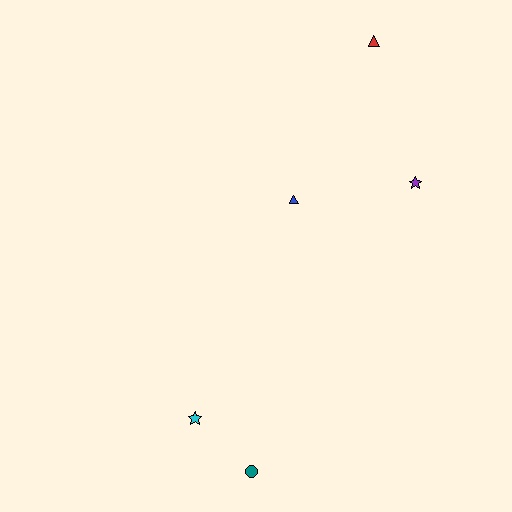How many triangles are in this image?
There are 2 triangles.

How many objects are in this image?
There are 5 objects.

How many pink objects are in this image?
There are no pink objects.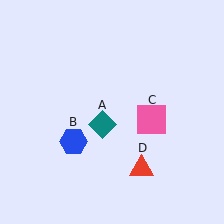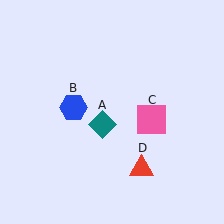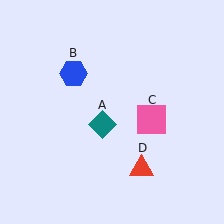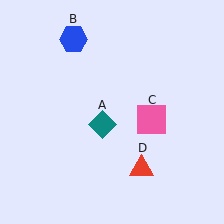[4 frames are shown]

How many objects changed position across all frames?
1 object changed position: blue hexagon (object B).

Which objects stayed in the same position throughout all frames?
Teal diamond (object A) and pink square (object C) and red triangle (object D) remained stationary.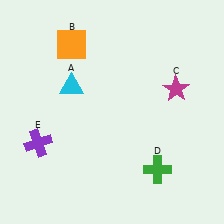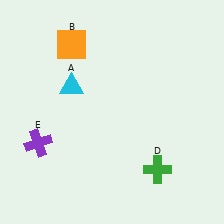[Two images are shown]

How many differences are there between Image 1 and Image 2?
There is 1 difference between the two images.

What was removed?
The magenta star (C) was removed in Image 2.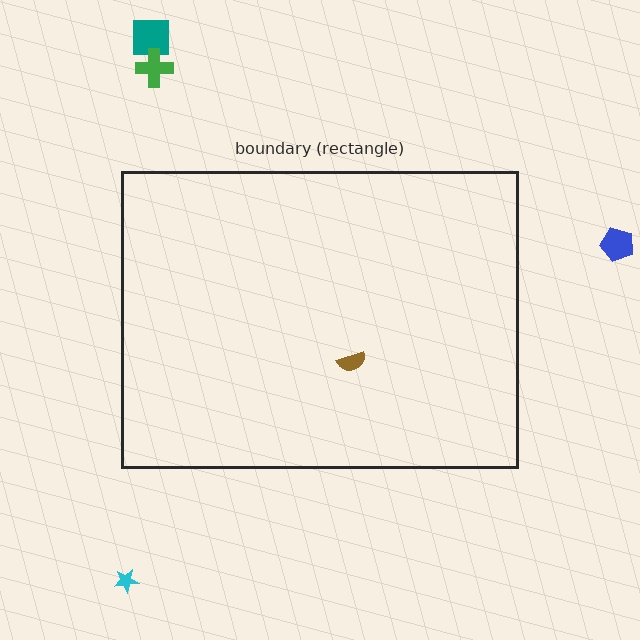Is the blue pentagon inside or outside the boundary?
Outside.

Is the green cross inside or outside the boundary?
Outside.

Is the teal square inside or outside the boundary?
Outside.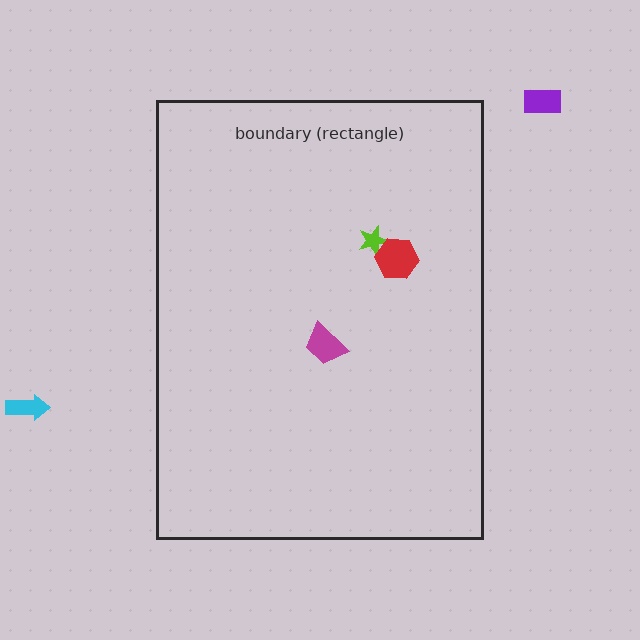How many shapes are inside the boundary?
3 inside, 2 outside.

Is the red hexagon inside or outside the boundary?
Inside.